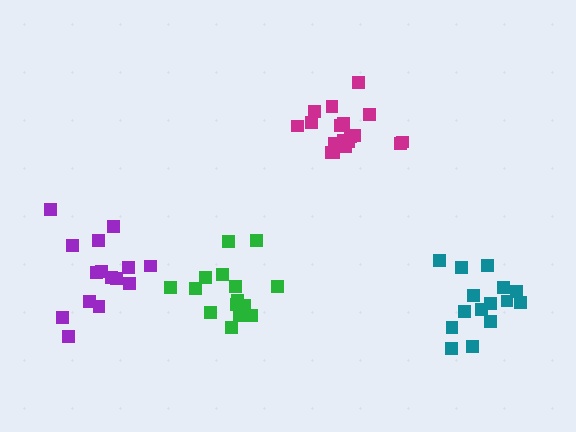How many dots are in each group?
Group 1: 15 dots, Group 2: 15 dots, Group 3: 15 dots, Group 4: 18 dots (63 total).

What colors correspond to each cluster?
The clusters are colored: green, purple, teal, magenta.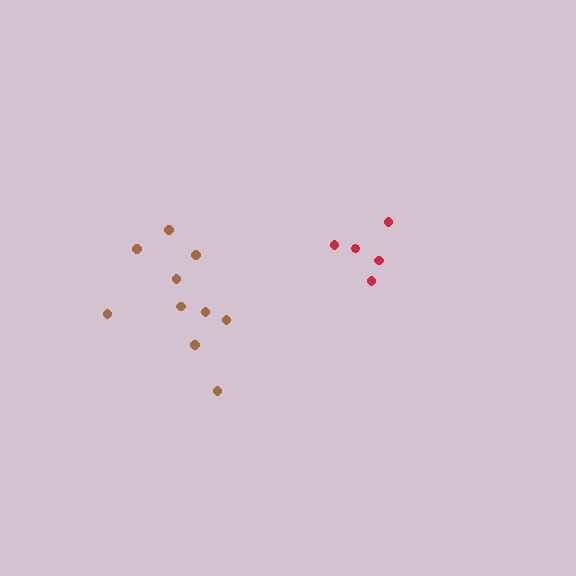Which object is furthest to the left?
The brown cluster is leftmost.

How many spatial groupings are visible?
There are 2 spatial groupings.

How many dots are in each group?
Group 1: 10 dots, Group 2: 5 dots (15 total).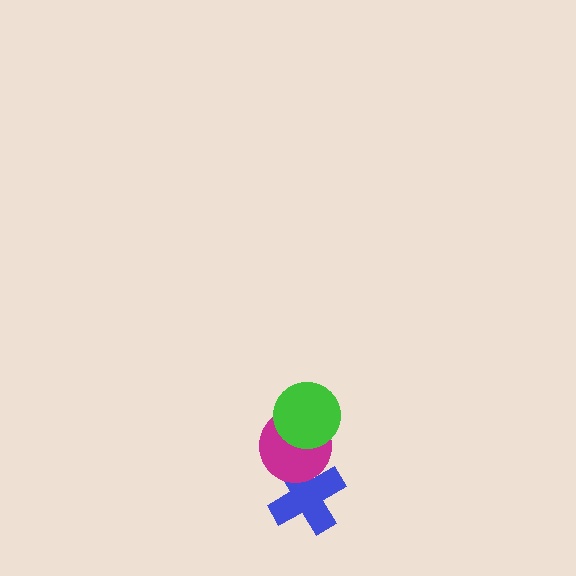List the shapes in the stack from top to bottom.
From top to bottom: the green circle, the magenta circle, the blue cross.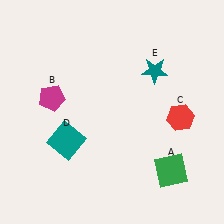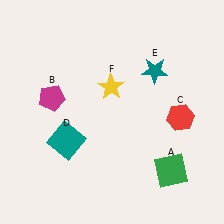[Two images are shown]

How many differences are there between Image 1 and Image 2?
There is 1 difference between the two images.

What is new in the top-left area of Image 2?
A yellow star (F) was added in the top-left area of Image 2.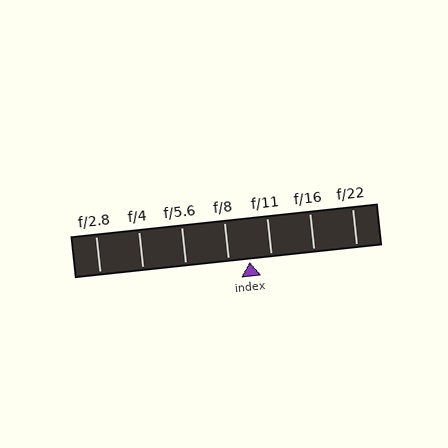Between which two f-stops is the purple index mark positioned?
The index mark is between f/8 and f/11.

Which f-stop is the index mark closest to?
The index mark is closest to f/11.